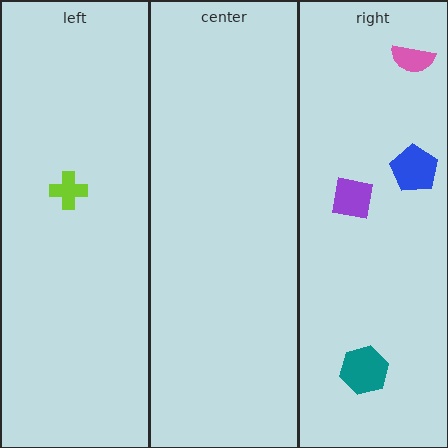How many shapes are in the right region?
4.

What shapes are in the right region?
The blue pentagon, the teal hexagon, the purple square, the pink semicircle.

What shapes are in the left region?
The lime cross.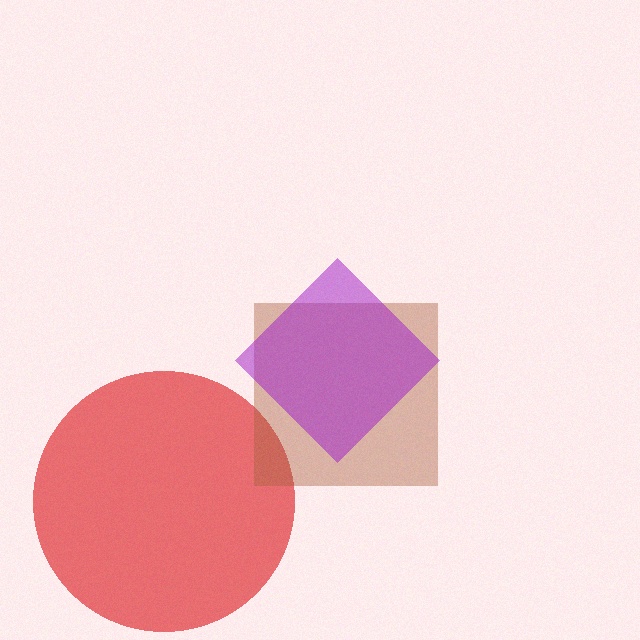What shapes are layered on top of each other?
The layered shapes are: a red circle, a brown square, a purple diamond.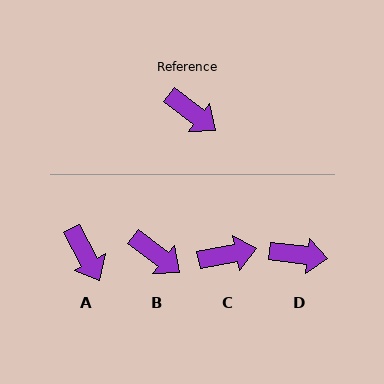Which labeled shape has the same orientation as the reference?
B.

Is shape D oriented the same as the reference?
No, it is off by about 30 degrees.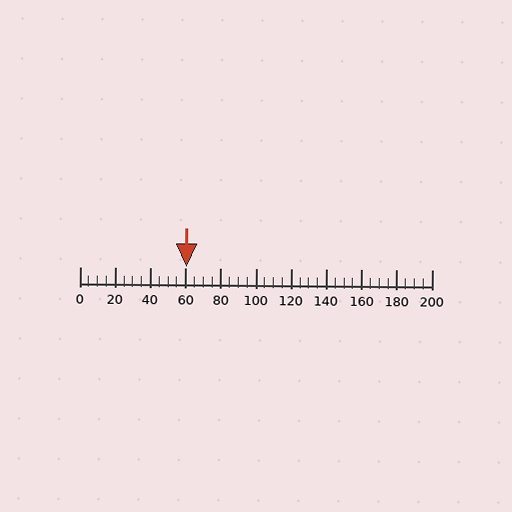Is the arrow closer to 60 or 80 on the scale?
The arrow is closer to 60.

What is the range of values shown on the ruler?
The ruler shows values from 0 to 200.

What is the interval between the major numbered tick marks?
The major tick marks are spaced 20 units apart.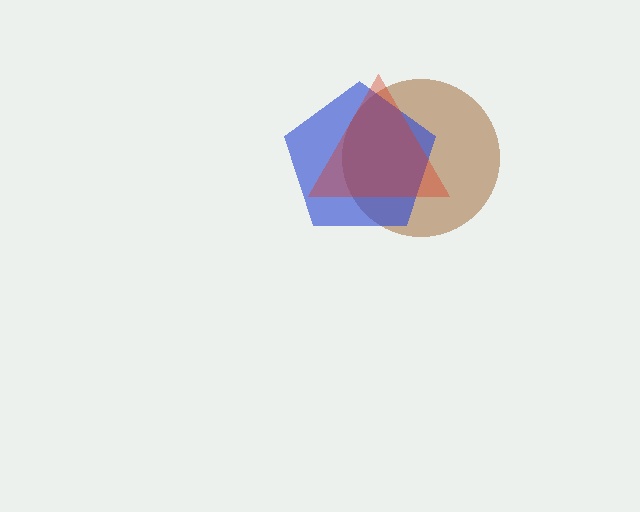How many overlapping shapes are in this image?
There are 3 overlapping shapes in the image.